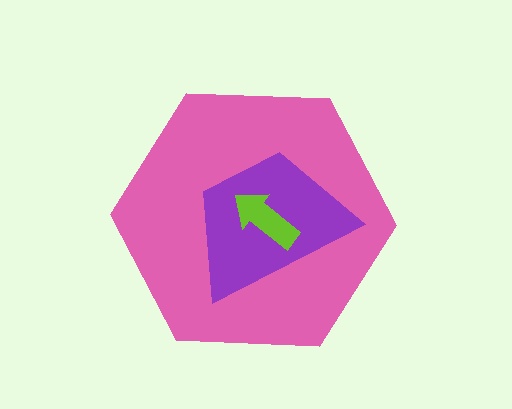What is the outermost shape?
The pink hexagon.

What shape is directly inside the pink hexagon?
The purple trapezoid.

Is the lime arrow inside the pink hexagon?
Yes.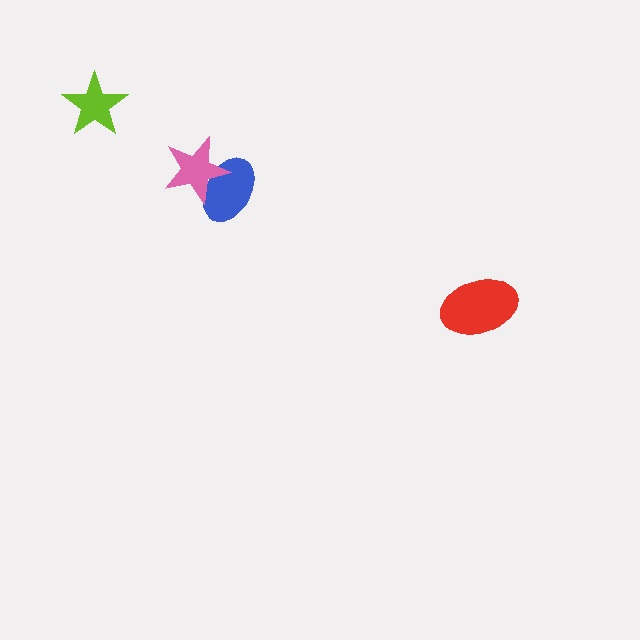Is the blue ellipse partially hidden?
Yes, it is partially covered by another shape.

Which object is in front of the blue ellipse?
The pink star is in front of the blue ellipse.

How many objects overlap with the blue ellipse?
1 object overlaps with the blue ellipse.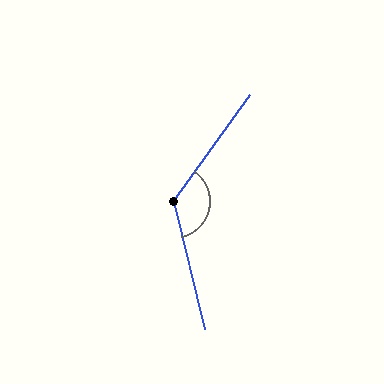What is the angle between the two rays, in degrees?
Approximately 131 degrees.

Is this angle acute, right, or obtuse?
It is obtuse.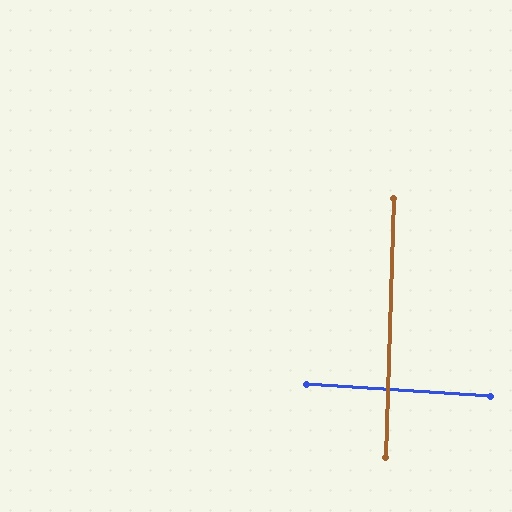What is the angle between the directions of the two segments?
Approximately 88 degrees.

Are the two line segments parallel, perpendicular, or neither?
Perpendicular — they meet at approximately 88°.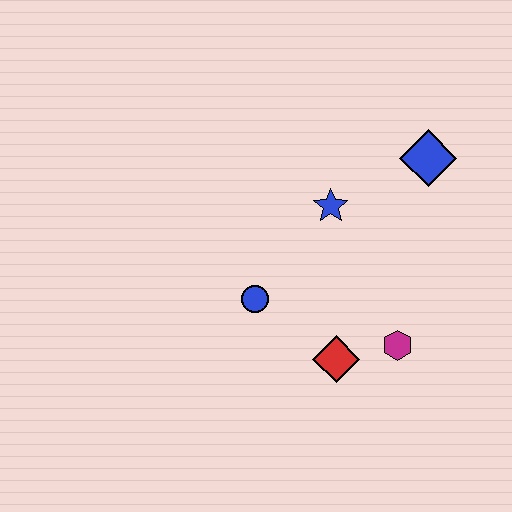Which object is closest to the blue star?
The blue diamond is closest to the blue star.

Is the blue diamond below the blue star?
No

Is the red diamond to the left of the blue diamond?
Yes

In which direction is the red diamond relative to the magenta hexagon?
The red diamond is to the left of the magenta hexagon.